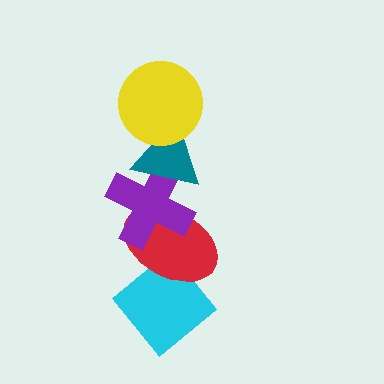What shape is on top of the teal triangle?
The yellow circle is on top of the teal triangle.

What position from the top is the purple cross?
The purple cross is 3rd from the top.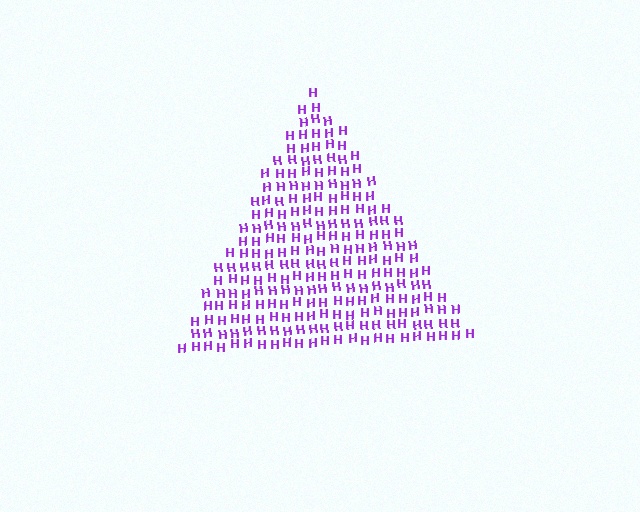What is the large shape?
The large shape is a triangle.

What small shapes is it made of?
It is made of small letter H's.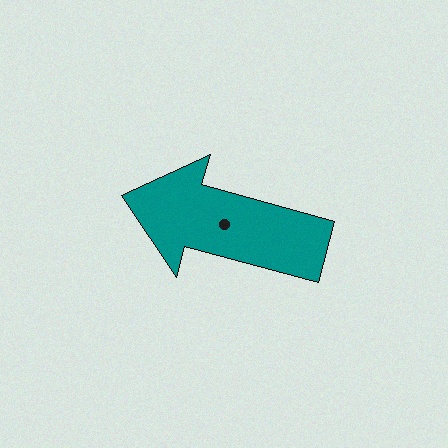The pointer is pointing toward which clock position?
Roughly 10 o'clock.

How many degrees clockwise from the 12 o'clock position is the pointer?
Approximately 285 degrees.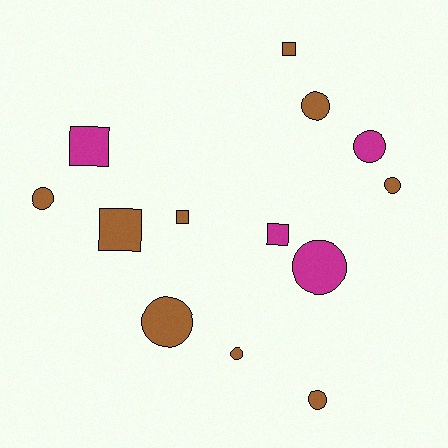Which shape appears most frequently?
Circle, with 8 objects.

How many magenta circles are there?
There are 2 magenta circles.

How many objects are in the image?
There are 13 objects.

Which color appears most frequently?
Brown, with 9 objects.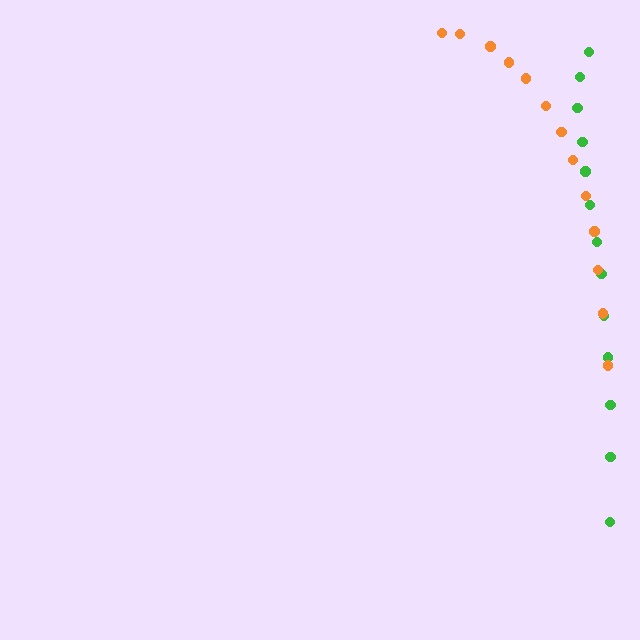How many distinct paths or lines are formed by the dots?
There are 2 distinct paths.